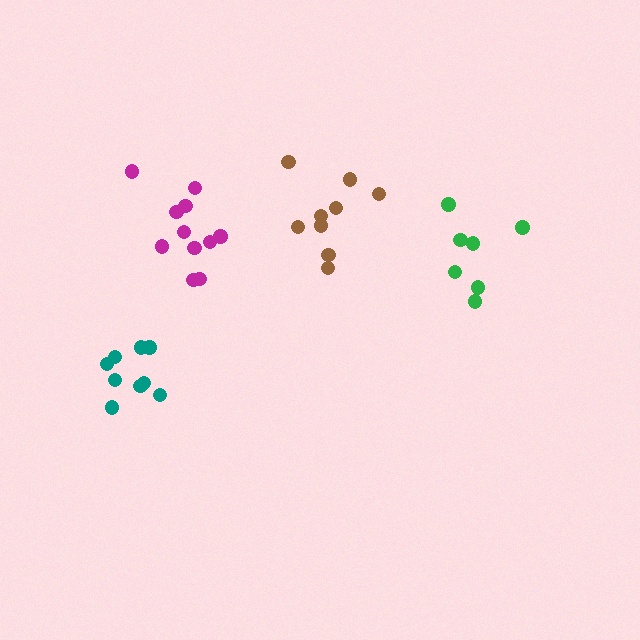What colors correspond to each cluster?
The clusters are colored: magenta, green, brown, teal.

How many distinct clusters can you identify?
There are 4 distinct clusters.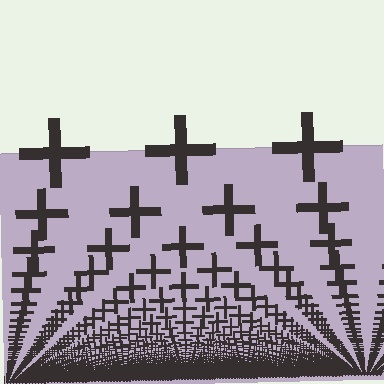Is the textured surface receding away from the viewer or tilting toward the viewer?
The surface appears to tilt toward the viewer. Texture elements get larger and sparser toward the top.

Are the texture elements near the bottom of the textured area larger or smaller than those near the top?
Smaller. The gradient is inverted — elements near the bottom are smaller and denser.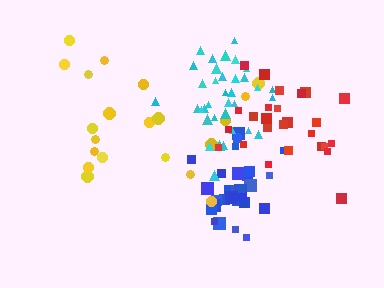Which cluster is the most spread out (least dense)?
Yellow.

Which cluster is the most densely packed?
Blue.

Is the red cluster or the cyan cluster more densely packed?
Cyan.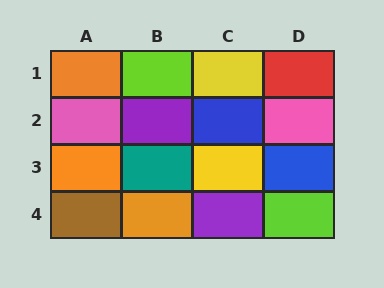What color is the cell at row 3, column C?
Yellow.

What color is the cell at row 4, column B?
Orange.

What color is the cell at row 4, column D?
Lime.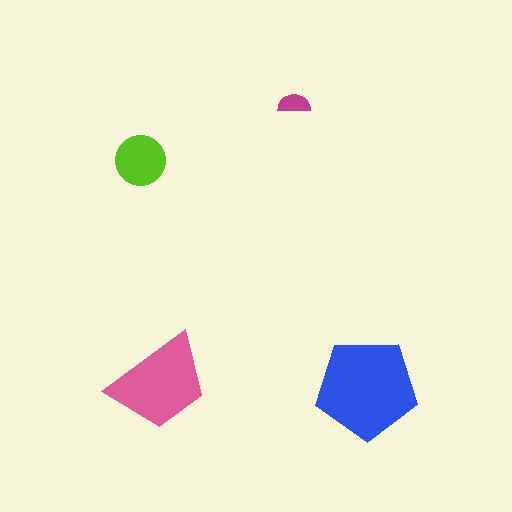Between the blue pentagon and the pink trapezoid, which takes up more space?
The blue pentagon.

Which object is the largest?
The blue pentagon.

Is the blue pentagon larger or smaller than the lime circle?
Larger.